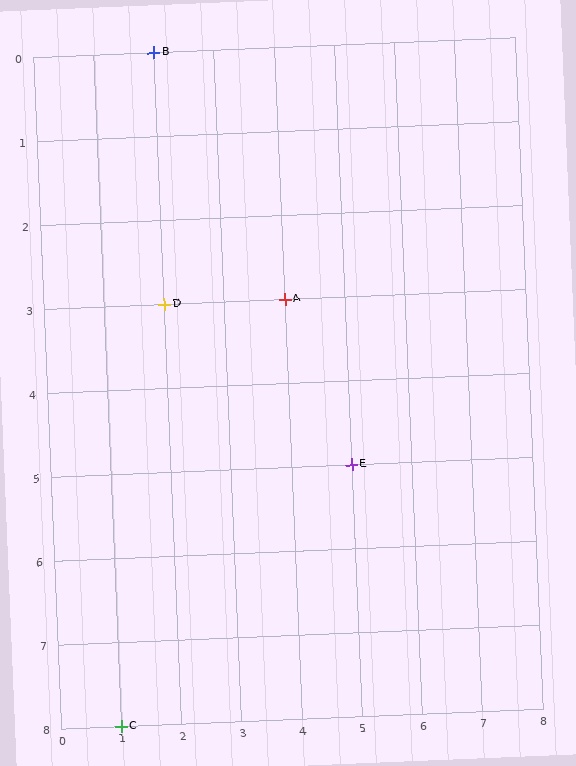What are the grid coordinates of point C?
Point C is at grid coordinates (1, 8).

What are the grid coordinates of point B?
Point B is at grid coordinates (2, 0).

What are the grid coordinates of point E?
Point E is at grid coordinates (5, 5).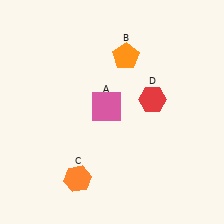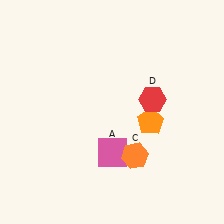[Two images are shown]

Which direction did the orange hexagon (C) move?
The orange hexagon (C) moved right.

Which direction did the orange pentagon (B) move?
The orange pentagon (B) moved down.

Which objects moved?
The objects that moved are: the pink square (A), the orange pentagon (B), the orange hexagon (C).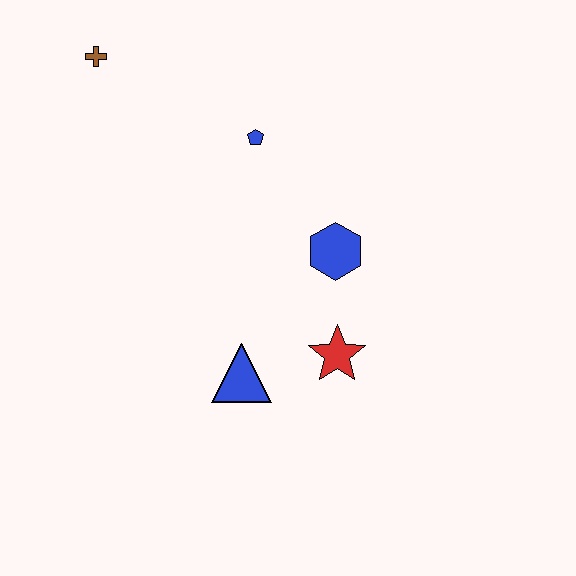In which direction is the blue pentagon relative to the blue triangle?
The blue pentagon is above the blue triangle.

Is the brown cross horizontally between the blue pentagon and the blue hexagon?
No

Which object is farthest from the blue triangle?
The brown cross is farthest from the blue triangle.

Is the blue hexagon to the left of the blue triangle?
No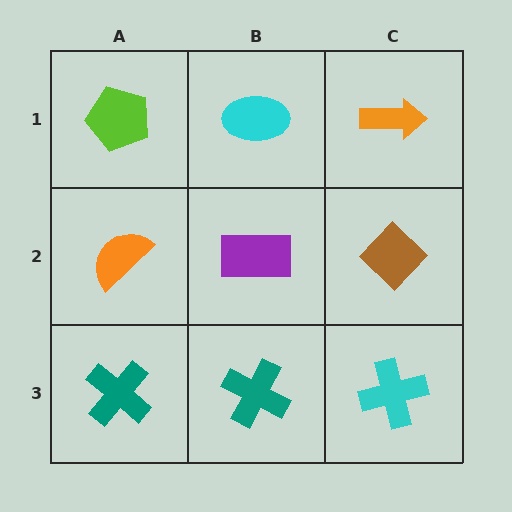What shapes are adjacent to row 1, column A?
An orange semicircle (row 2, column A), a cyan ellipse (row 1, column B).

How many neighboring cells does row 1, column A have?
2.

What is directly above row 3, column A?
An orange semicircle.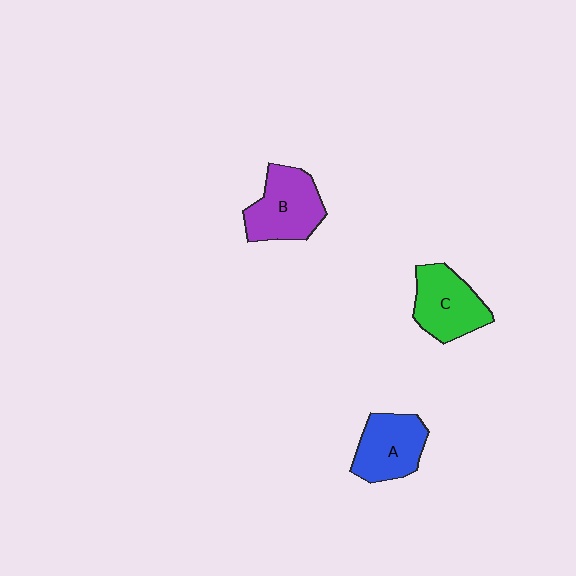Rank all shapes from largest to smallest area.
From largest to smallest: B (purple), C (green), A (blue).